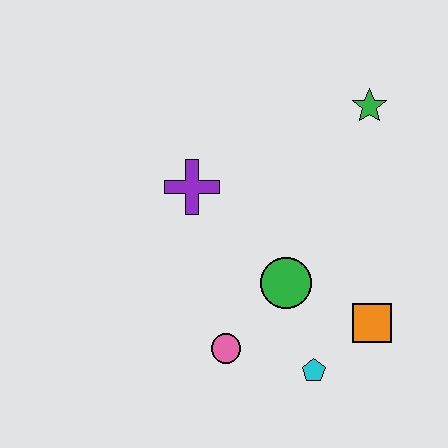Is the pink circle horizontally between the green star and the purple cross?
Yes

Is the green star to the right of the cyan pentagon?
Yes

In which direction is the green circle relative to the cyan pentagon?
The green circle is above the cyan pentagon.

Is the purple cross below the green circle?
No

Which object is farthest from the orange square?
The purple cross is farthest from the orange square.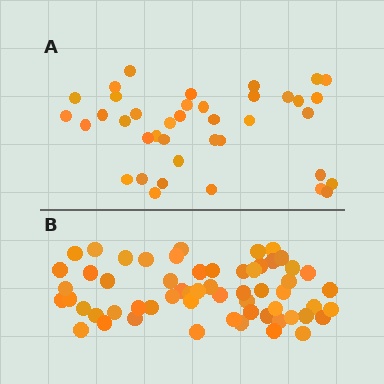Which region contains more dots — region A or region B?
Region B (the bottom region) has more dots.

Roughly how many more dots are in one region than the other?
Region B has approximately 20 more dots than region A.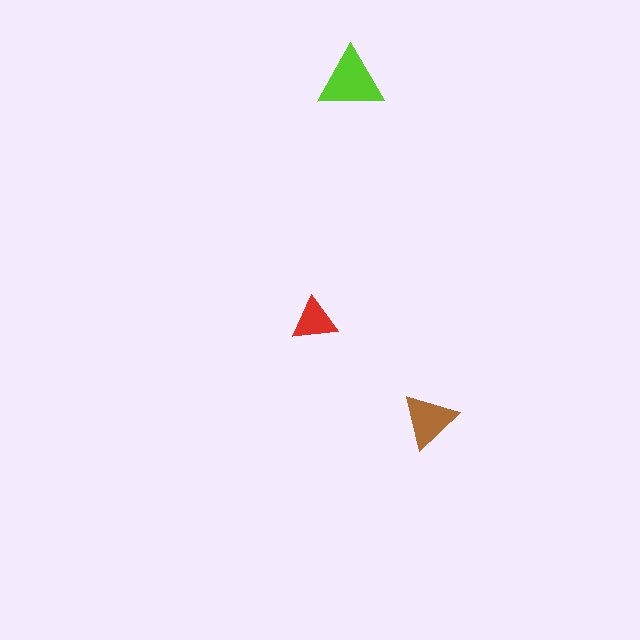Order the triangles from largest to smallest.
the lime one, the brown one, the red one.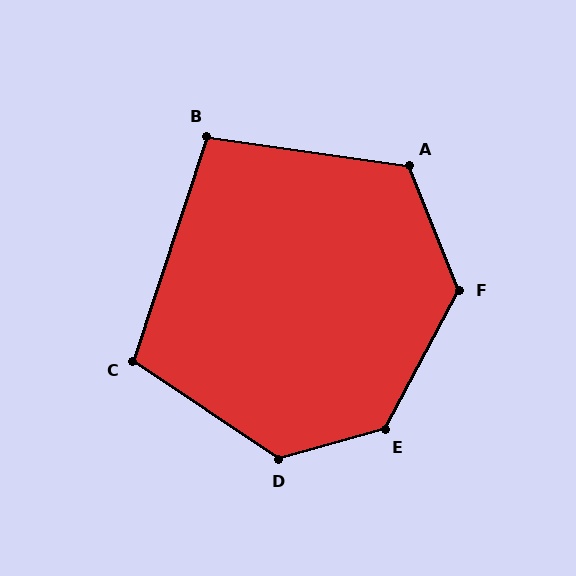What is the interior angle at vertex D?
Approximately 130 degrees (obtuse).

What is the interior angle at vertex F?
Approximately 130 degrees (obtuse).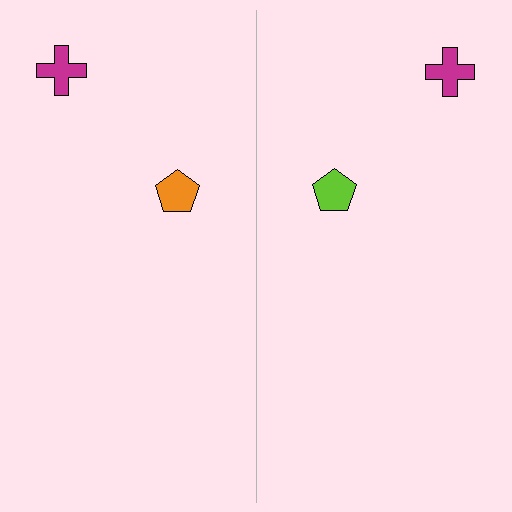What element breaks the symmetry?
The lime pentagon on the right side breaks the symmetry — its mirror counterpart is orange.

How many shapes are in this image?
There are 4 shapes in this image.